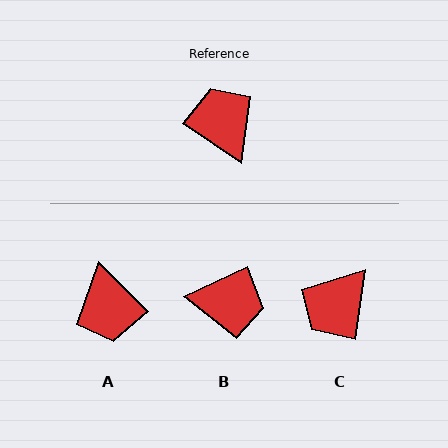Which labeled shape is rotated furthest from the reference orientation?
A, about 168 degrees away.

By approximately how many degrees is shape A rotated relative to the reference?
Approximately 168 degrees counter-clockwise.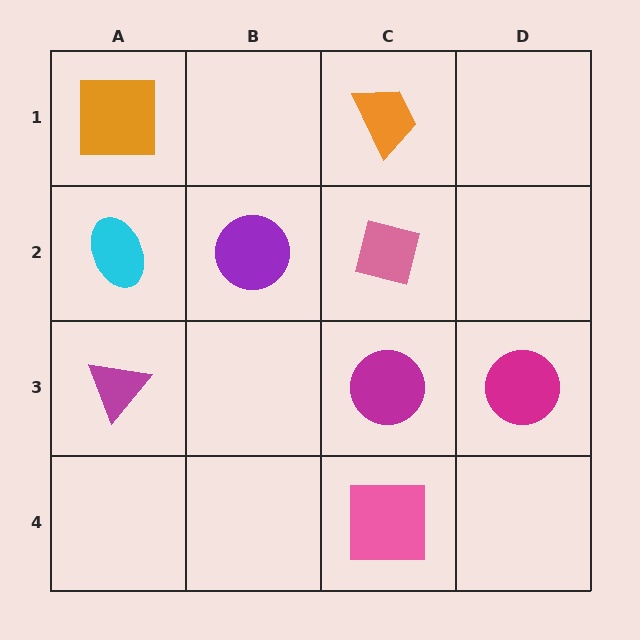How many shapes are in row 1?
2 shapes.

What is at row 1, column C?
An orange trapezoid.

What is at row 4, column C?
A pink square.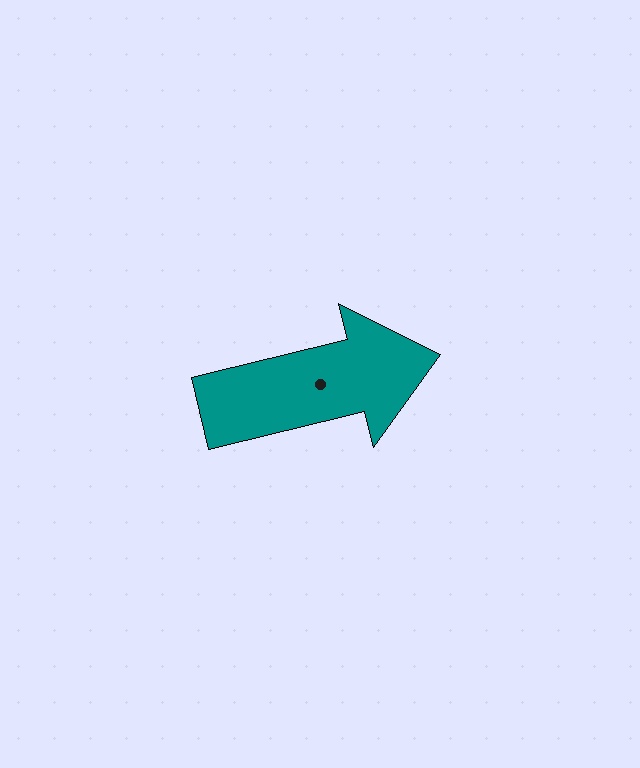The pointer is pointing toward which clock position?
Roughly 3 o'clock.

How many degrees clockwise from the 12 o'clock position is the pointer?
Approximately 76 degrees.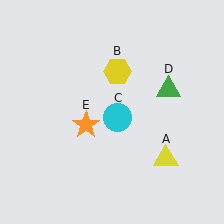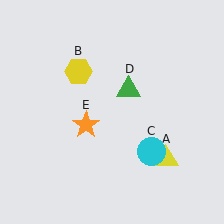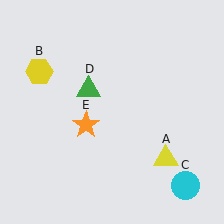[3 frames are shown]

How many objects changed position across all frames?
3 objects changed position: yellow hexagon (object B), cyan circle (object C), green triangle (object D).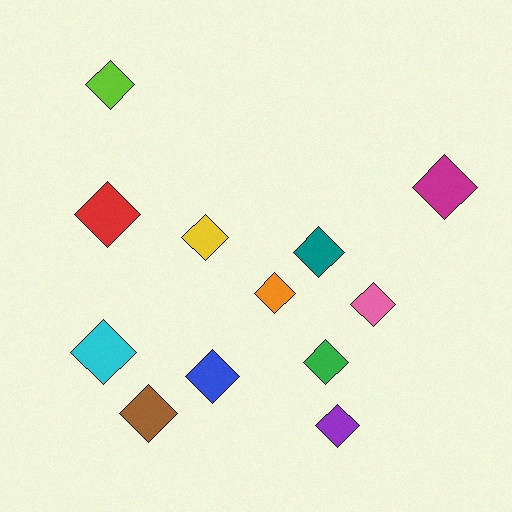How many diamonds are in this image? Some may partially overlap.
There are 12 diamonds.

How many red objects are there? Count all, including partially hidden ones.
There is 1 red object.